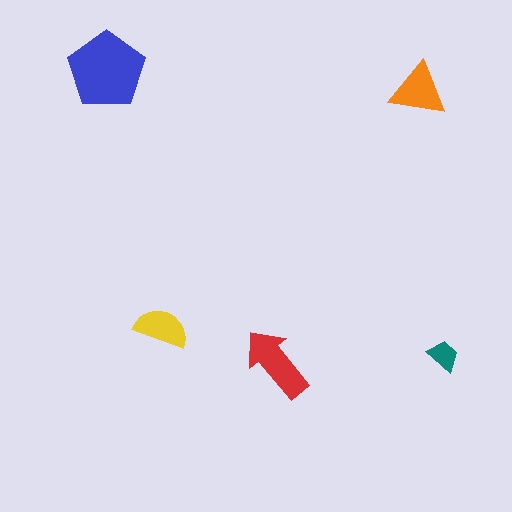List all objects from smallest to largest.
The teal trapezoid, the yellow semicircle, the orange triangle, the red arrow, the blue pentagon.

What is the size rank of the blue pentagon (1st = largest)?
1st.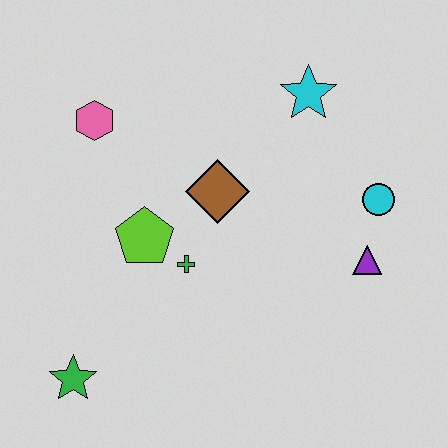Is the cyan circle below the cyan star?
Yes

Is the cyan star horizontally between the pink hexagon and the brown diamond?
No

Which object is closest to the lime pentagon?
The green cross is closest to the lime pentagon.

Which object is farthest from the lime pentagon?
The cyan circle is farthest from the lime pentagon.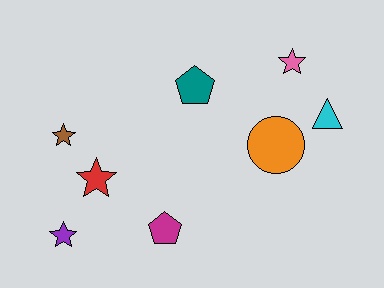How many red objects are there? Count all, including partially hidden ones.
There is 1 red object.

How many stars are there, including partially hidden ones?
There are 4 stars.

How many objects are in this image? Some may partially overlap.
There are 8 objects.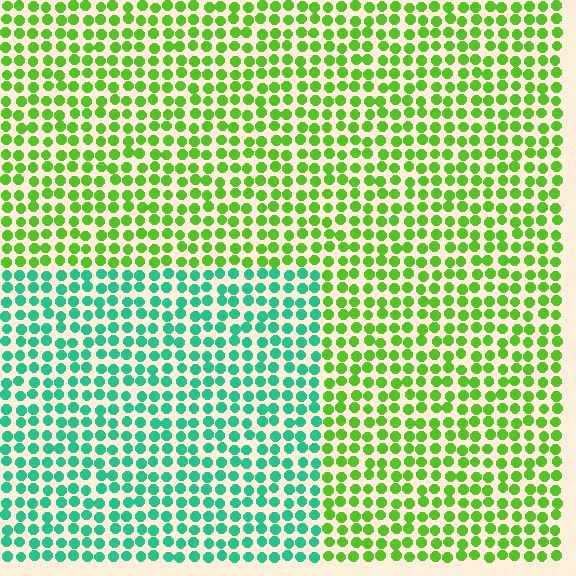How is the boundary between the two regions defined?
The boundary is defined purely by a slight shift in hue (about 56 degrees). Spacing, size, and orientation are identical on both sides.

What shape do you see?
I see a rectangle.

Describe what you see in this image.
The image is filled with small lime elements in a uniform arrangement. A rectangle-shaped region is visible where the elements are tinted to a slightly different hue, forming a subtle color boundary.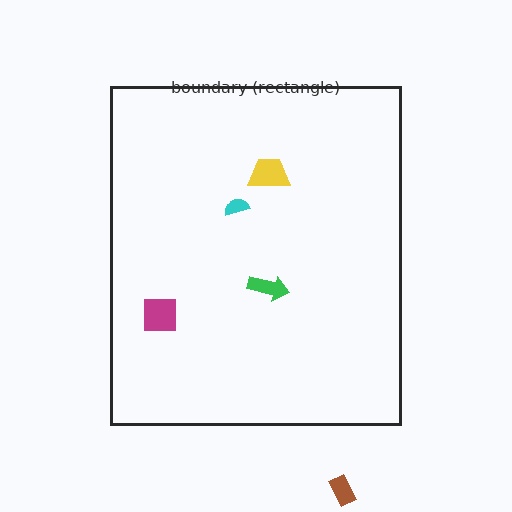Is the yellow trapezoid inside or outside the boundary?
Inside.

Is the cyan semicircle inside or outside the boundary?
Inside.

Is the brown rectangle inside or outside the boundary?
Outside.